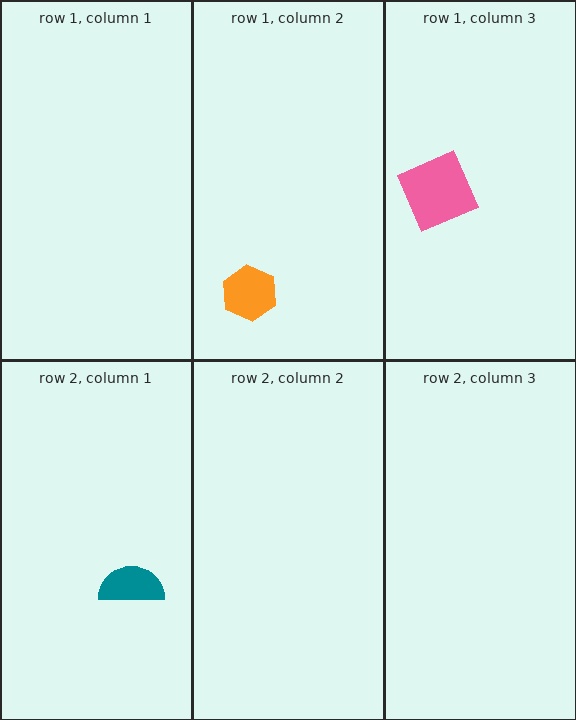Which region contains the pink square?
The row 1, column 3 region.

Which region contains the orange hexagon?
The row 1, column 2 region.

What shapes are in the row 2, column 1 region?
The teal semicircle.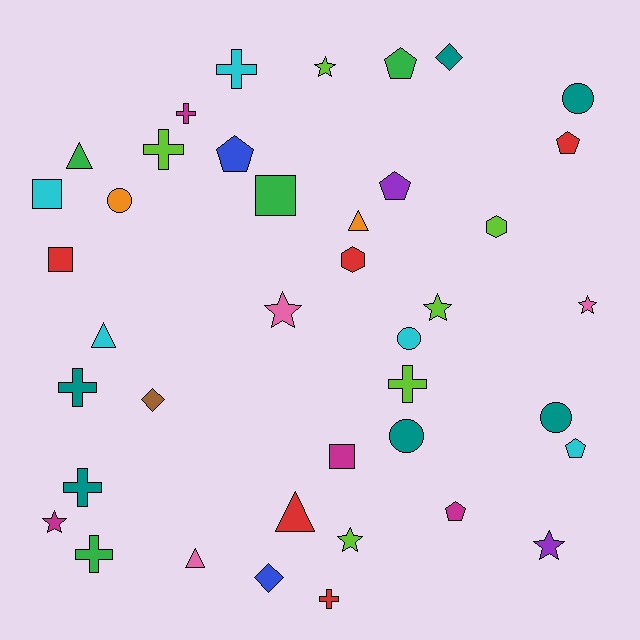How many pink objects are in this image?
There are 3 pink objects.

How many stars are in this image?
There are 7 stars.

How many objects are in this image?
There are 40 objects.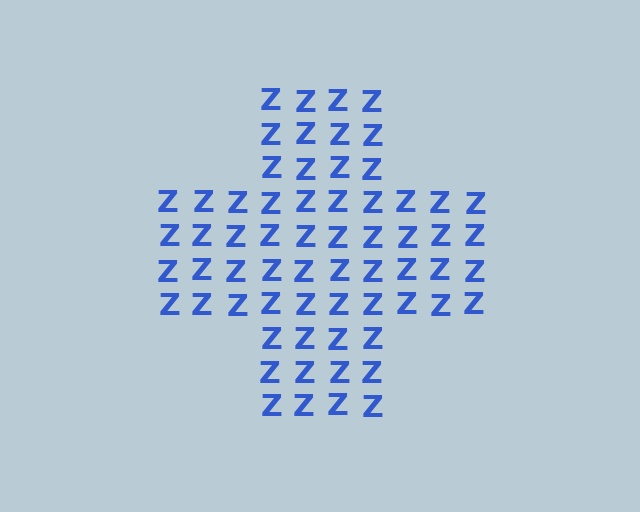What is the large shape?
The large shape is a cross.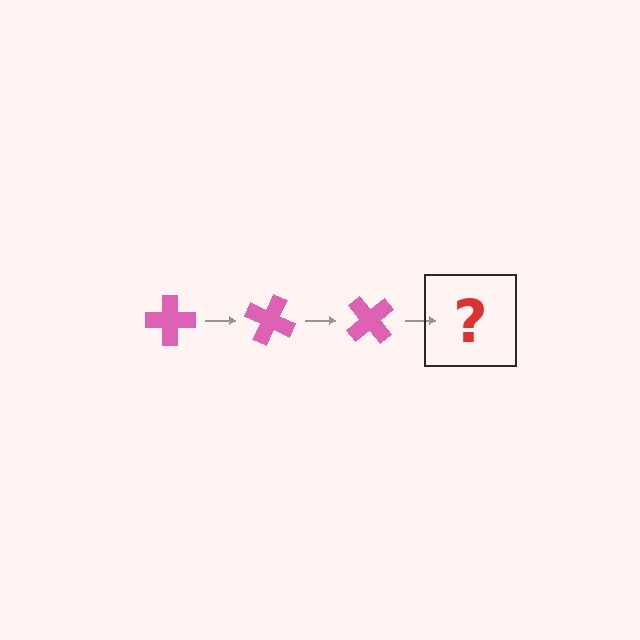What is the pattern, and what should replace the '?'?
The pattern is that the cross rotates 25 degrees each step. The '?' should be a pink cross rotated 75 degrees.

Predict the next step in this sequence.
The next step is a pink cross rotated 75 degrees.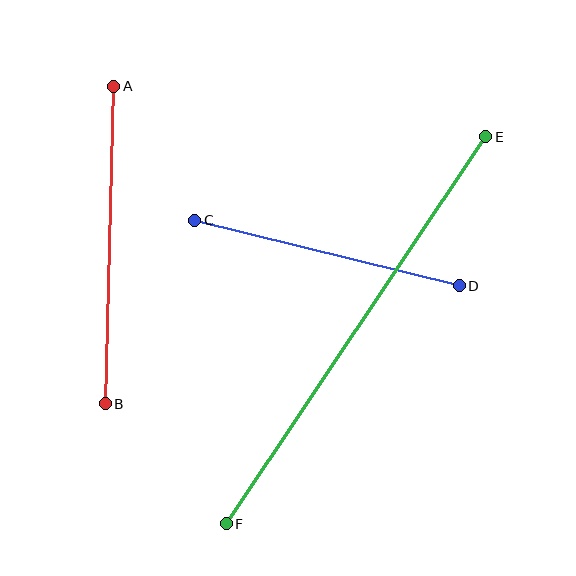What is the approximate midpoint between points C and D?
The midpoint is at approximately (327, 253) pixels.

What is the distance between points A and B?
The distance is approximately 318 pixels.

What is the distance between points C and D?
The distance is approximately 272 pixels.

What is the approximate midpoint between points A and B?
The midpoint is at approximately (110, 245) pixels.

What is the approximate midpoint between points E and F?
The midpoint is at approximately (356, 330) pixels.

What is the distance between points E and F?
The distance is approximately 466 pixels.